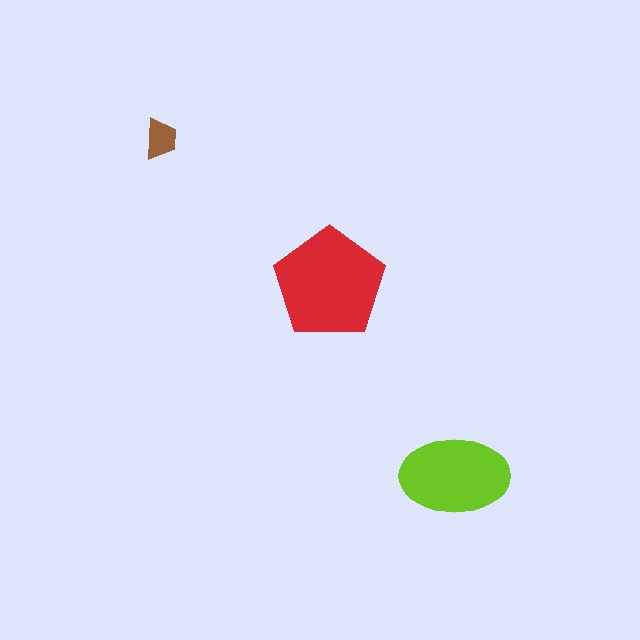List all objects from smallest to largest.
The brown trapezoid, the lime ellipse, the red pentagon.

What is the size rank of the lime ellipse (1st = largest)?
2nd.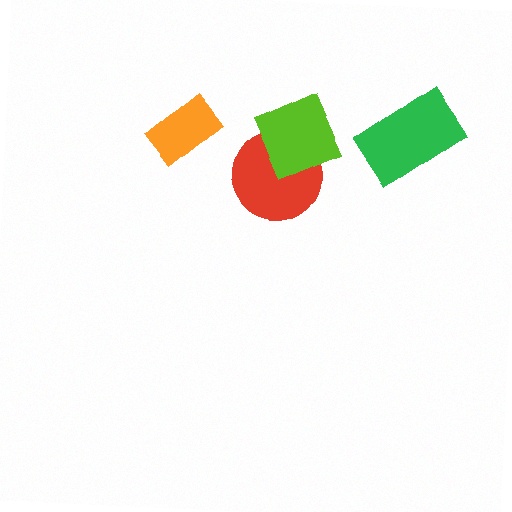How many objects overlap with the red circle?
1 object overlaps with the red circle.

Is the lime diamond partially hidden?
No, no other shape covers it.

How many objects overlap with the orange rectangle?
0 objects overlap with the orange rectangle.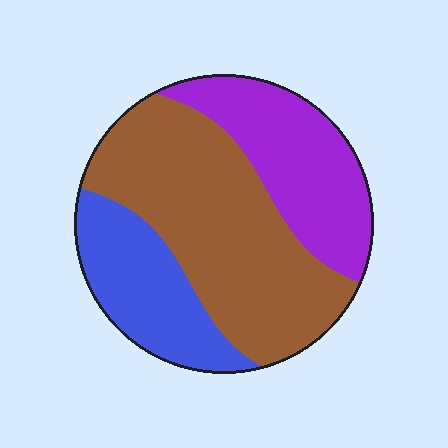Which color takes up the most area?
Brown, at roughly 50%.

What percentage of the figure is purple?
Purple takes up between a sixth and a third of the figure.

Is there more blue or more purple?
Purple.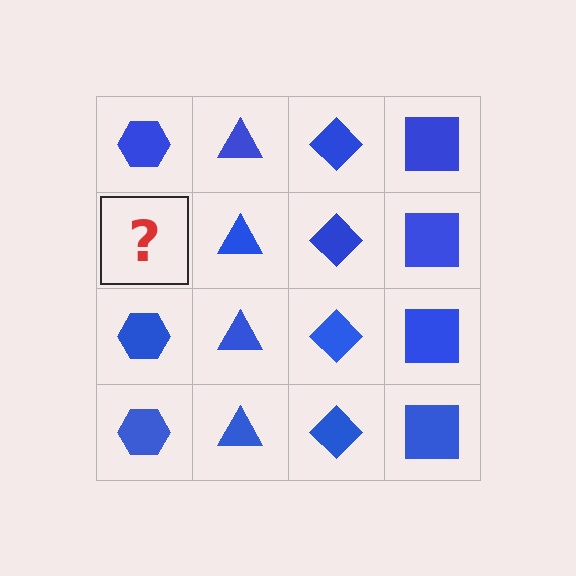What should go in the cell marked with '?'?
The missing cell should contain a blue hexagon.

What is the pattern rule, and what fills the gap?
The rule is that each column has a consistent shape. The gap should be filled with a blue hexagon.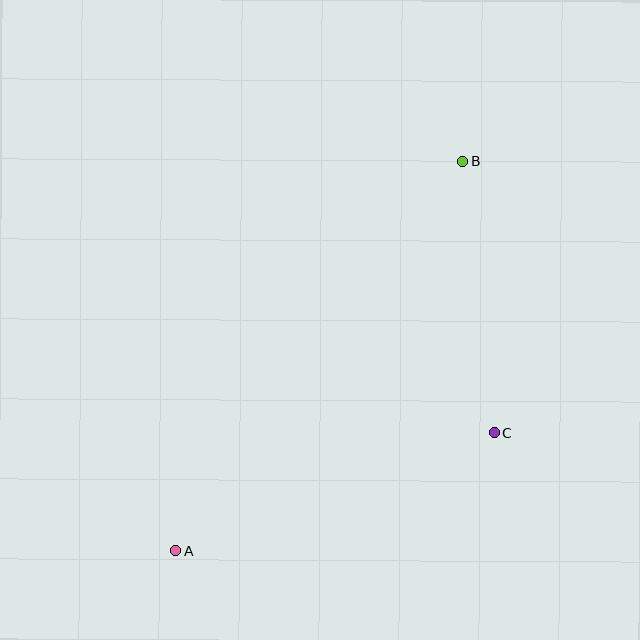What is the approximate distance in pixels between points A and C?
The distance between A and C is approximately 340 pixels.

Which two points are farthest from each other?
Points A and B are farthest from each other.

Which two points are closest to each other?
Points B and C are closest to each other.